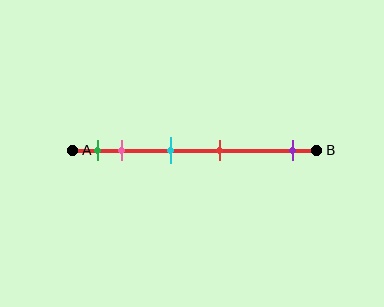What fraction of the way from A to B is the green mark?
The green mark is approximately 10% (0.1) of the way from A to B.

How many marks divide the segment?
There are 5 marks dividing the segment.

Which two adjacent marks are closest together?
The green and pink marks are the closest adjacent pair.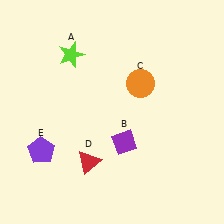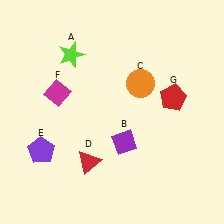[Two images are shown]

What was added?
A magenta diamond (F), a red pentagon (G) were added in Image 2.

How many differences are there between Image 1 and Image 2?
There are 2 differences between the two images.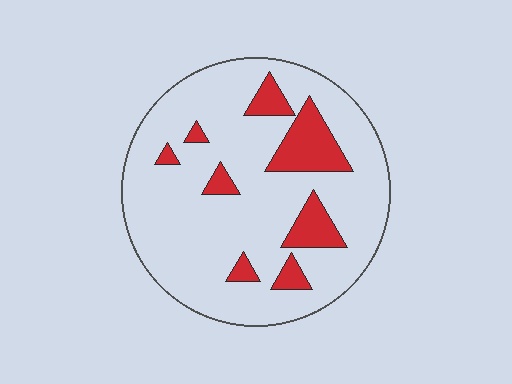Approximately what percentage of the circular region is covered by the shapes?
Approximately 15%.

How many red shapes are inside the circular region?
8.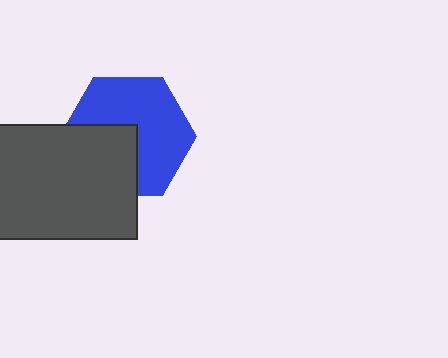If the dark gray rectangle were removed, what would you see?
You would see the complete blue hexagon.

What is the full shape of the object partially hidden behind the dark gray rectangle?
The partially hidden object is a blue hexagon.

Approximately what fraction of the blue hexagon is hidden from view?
Roughly 38% of the blue hexagon is hidden behind the dark gray rectangle.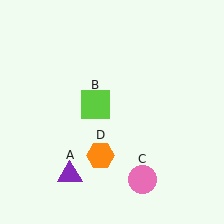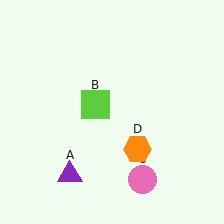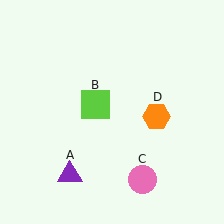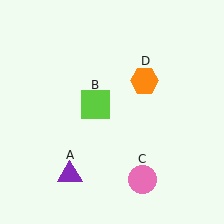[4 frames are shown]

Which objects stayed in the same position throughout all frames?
Purple triangle (object A) and lime square (object B) and pink circle (object C) remained stationary.